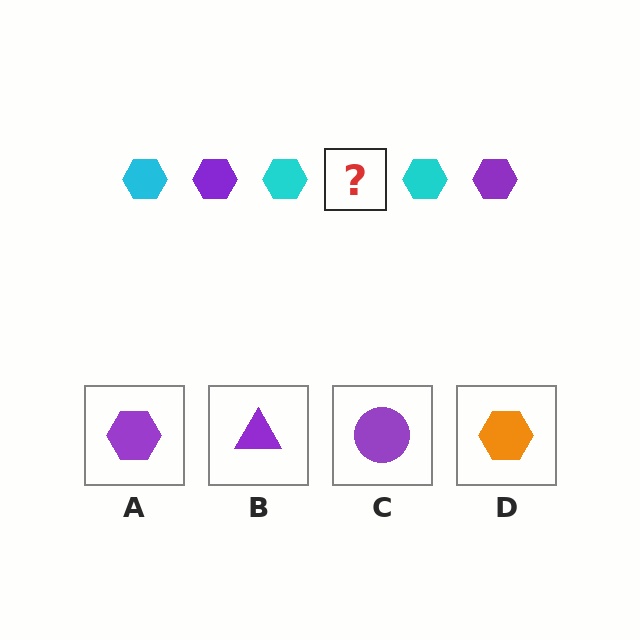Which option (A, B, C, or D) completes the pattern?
A.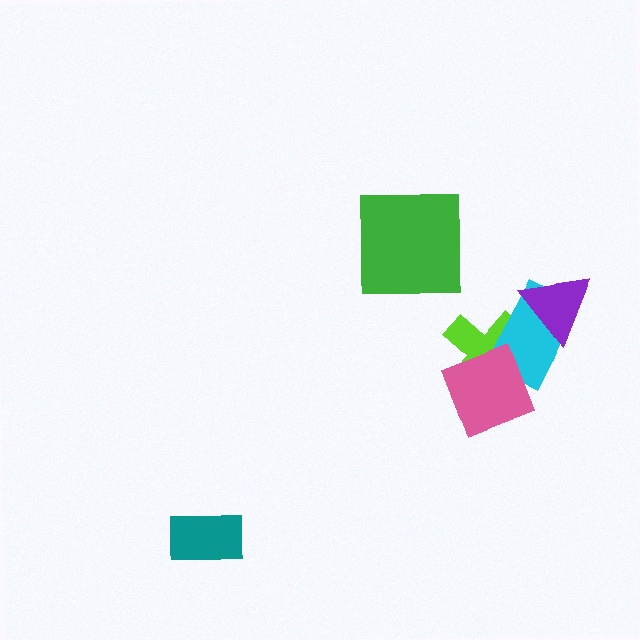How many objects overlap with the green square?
0 objects overlap with the green square.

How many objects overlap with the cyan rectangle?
3 objects overlap with the cyan rectangle.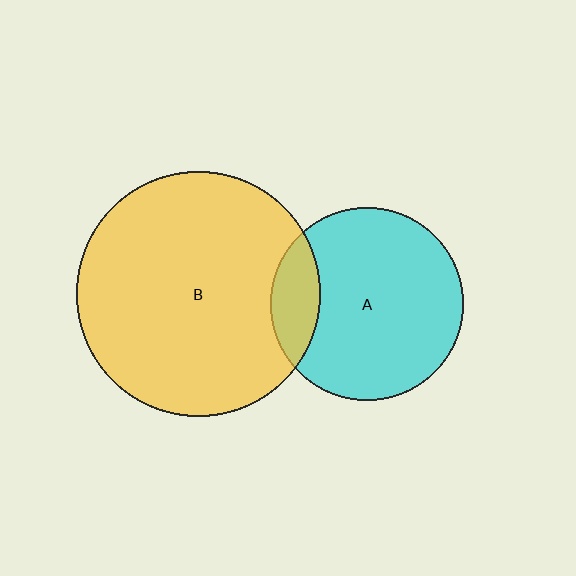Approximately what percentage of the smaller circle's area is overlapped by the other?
Approximately 15%.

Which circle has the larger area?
Circle B (yellow).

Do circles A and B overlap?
Yes.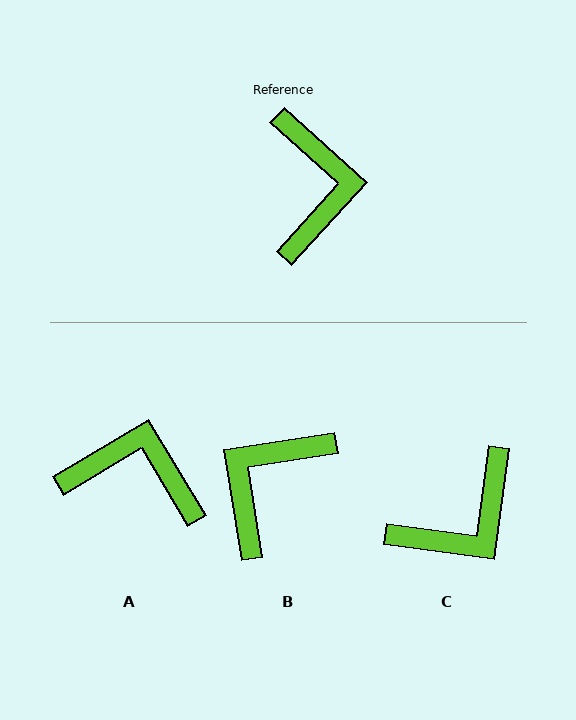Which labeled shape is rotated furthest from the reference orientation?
B, about 141 degrees away.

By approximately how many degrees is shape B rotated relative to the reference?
Approximately 141 degrees counter-clockwise.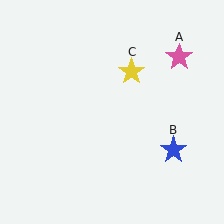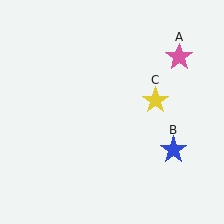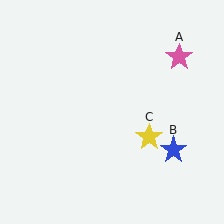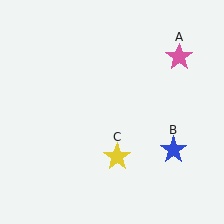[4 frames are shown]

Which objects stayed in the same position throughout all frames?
Pink star (object A) and blue star (object B) remained stationary.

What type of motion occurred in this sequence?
The yellow star (object C) rotated clockwise around the center of the scene.